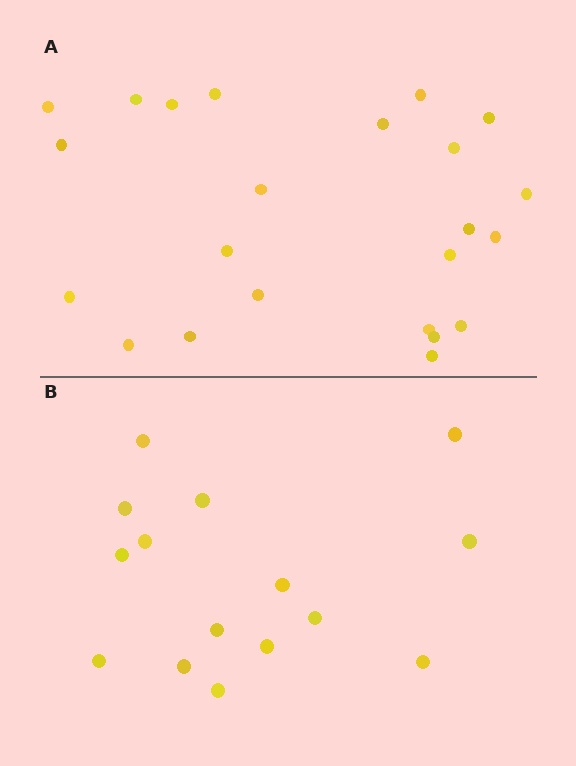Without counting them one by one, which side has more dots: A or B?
Region A (the top region) has more dots.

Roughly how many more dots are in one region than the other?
Region A has roughly 8 or so more dots than region B.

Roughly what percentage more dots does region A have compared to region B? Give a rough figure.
About 55% more.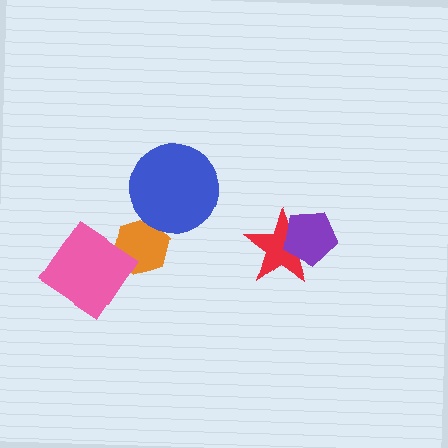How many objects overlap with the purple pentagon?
1 object overlaps with the purple pentagon.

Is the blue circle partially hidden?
No, no other shape covers it.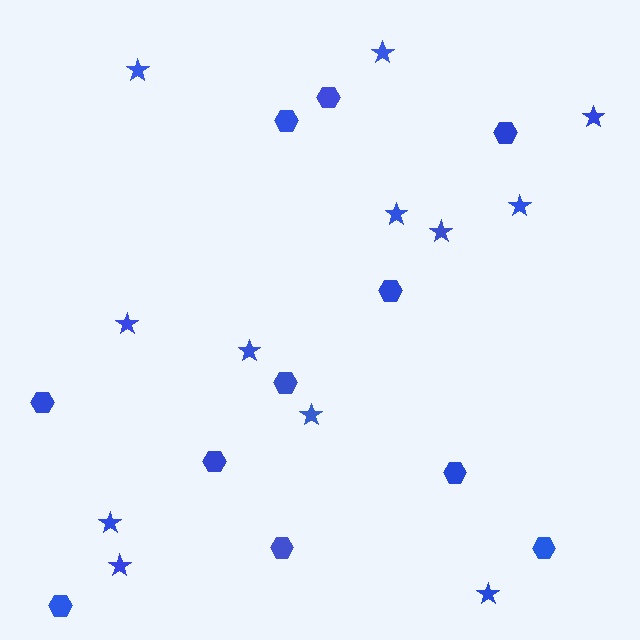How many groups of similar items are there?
There are 2 groups: one group of hexagons (11) and one group of stars (12).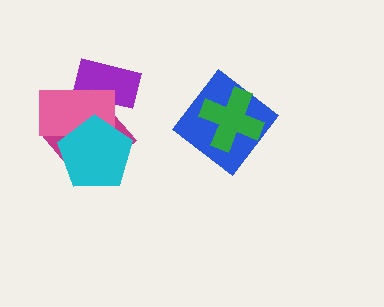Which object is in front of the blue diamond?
The green cross is in front of the blue diamond.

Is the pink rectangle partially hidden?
Yes, it is partially covered by another shape.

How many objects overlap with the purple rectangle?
2 objects overlap with the purple rectangle.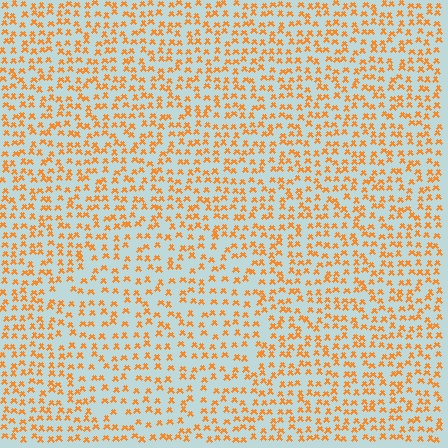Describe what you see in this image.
The image contains small orange elements arranged at two different densities. A circle-shaped region is visible where the elements are less densely packed than the surrounding area.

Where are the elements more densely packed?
The elements are more densely packed outside the circle boundary.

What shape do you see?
I see a circle.